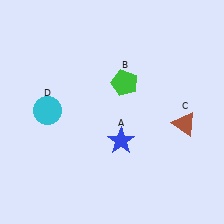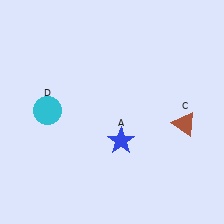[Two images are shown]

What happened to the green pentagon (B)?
The green pentagon (B) was removed in Image 2. It was in the top-right area of Image 1.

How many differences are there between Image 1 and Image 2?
There is 1 difference between the two images.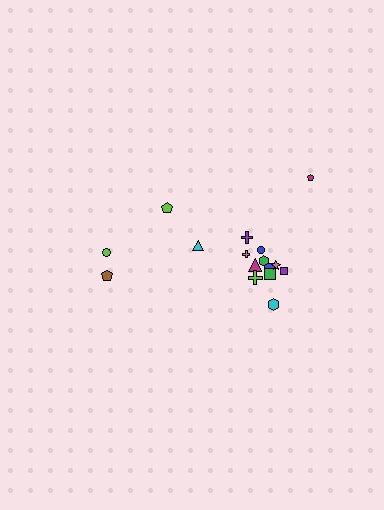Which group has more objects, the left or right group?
The right group.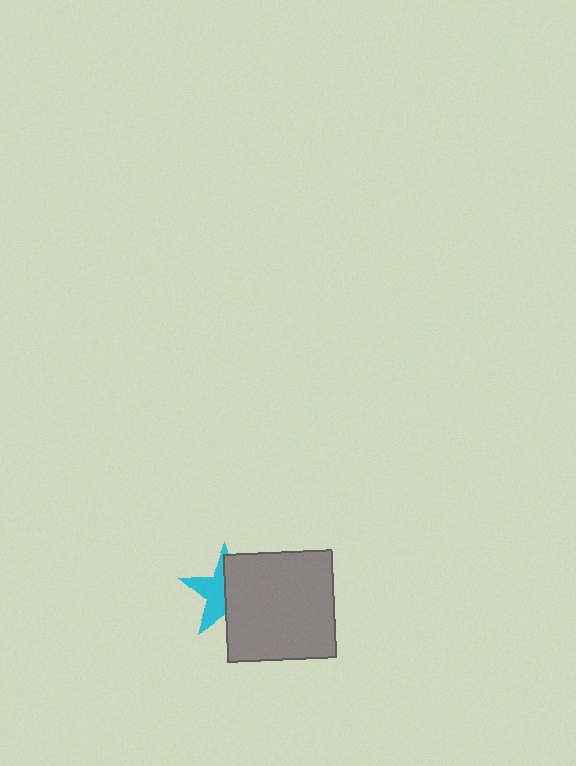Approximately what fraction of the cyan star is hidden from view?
Roughly 52% of the cyan star is hidden behind the gray square.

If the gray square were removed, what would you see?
You would see the complete cyan star.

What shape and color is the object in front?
The object in front is a gray square.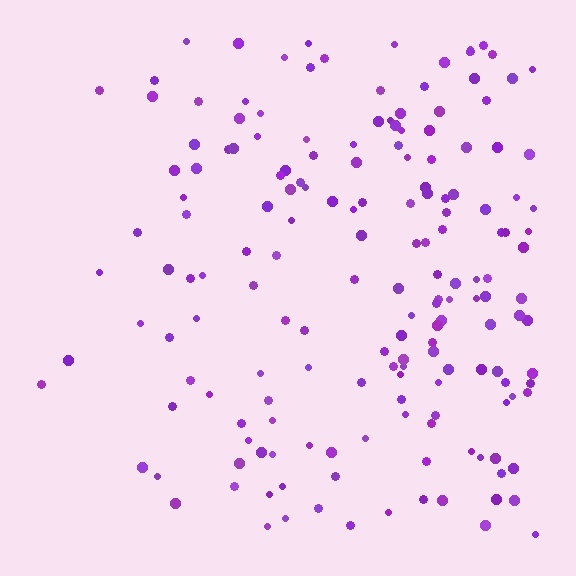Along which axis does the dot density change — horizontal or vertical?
Horizontal.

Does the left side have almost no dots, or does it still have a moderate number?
Still a moderate number, just noticeably fewer than the right.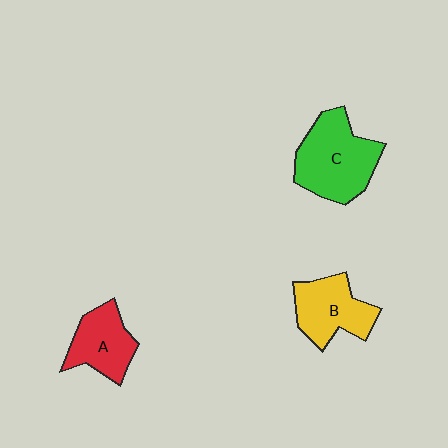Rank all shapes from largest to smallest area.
From largest to smallest: C (green), B (yellow), A (red).